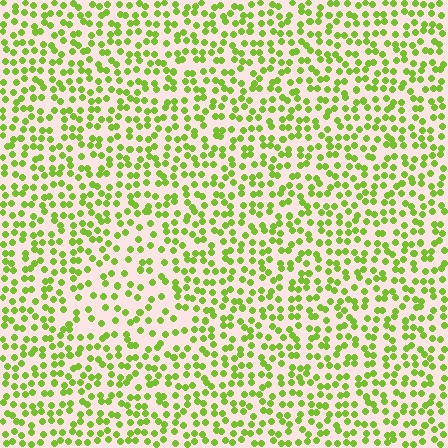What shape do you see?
I see a triangle.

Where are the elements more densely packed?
The elements are more densely packed outside the triangle boundary.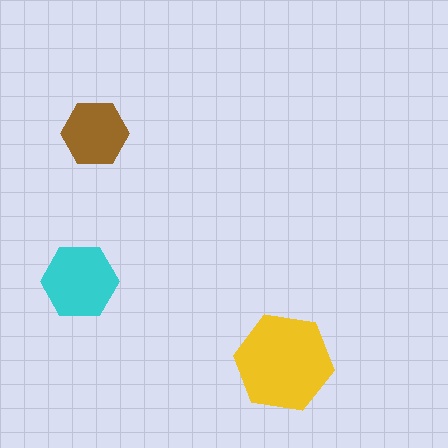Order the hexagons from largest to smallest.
the yellow one, the cyan one, the brown one.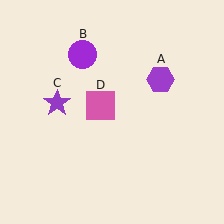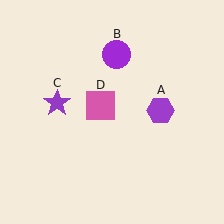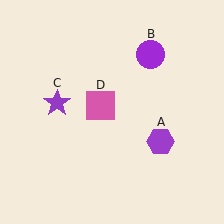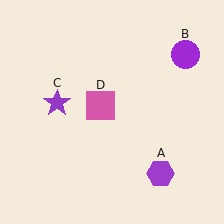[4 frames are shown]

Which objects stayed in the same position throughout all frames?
Purple star (object C) and pink square (object D) remained stationary.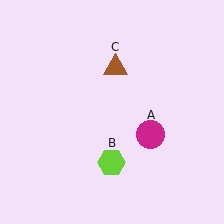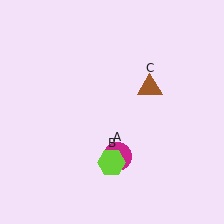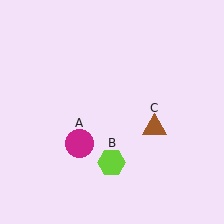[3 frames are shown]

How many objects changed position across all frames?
2 objects changed position: magenta circle (object A), brown triangle (object C).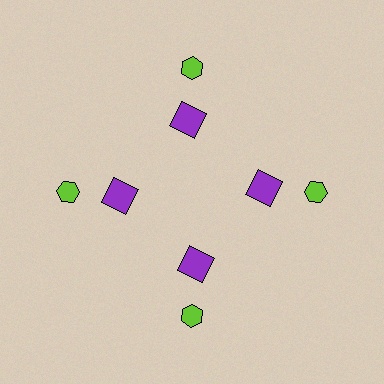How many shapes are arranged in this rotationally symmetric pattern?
There are 8 shapes, arranged in 4 groups of 2.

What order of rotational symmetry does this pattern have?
This pattern has 4-fold rotational symmetry.